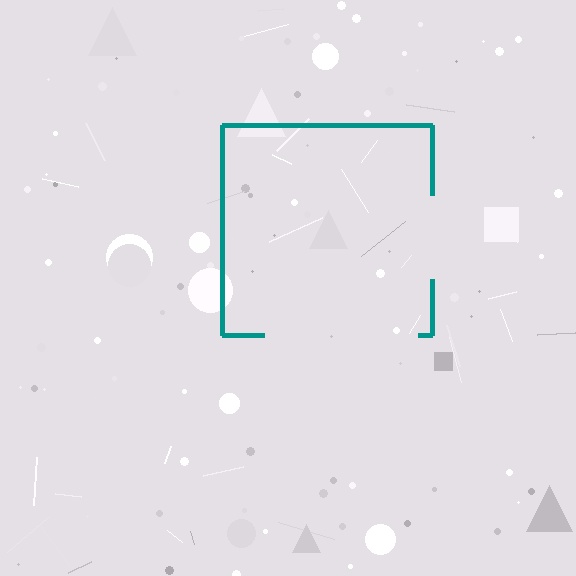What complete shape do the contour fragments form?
The contour fragments form a square.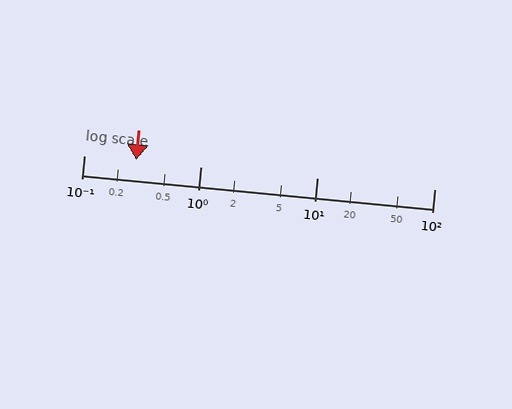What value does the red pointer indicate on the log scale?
The pointer indicates approximately 0.28.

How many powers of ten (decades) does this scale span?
The scale spans 3 decades, from 0.1 to 100.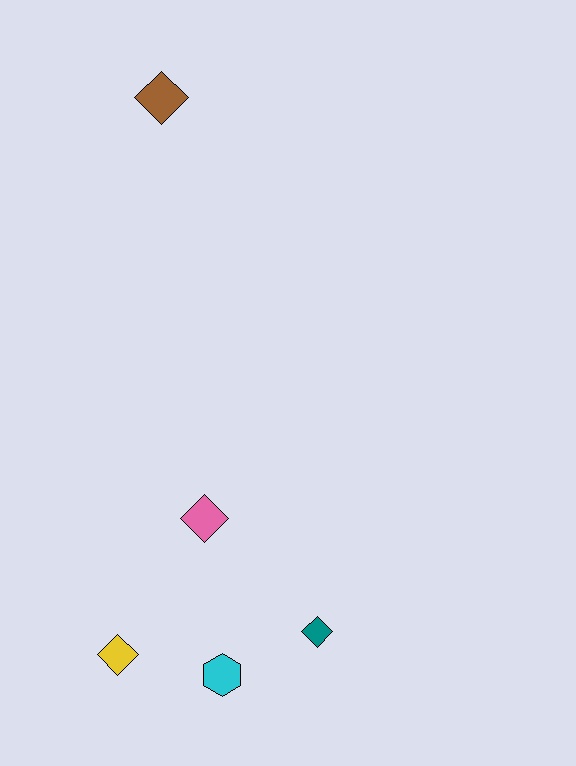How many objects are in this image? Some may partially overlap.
There are 5 objects.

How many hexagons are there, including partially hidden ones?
There is 1 hexagon.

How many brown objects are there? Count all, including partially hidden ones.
There is 1 brown object.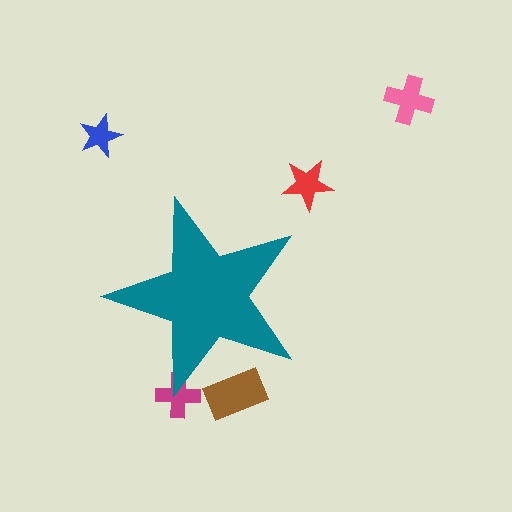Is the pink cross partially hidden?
No, the pink cross is fully visible.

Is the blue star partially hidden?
No, the blue star is fully visible.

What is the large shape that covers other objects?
A teal star.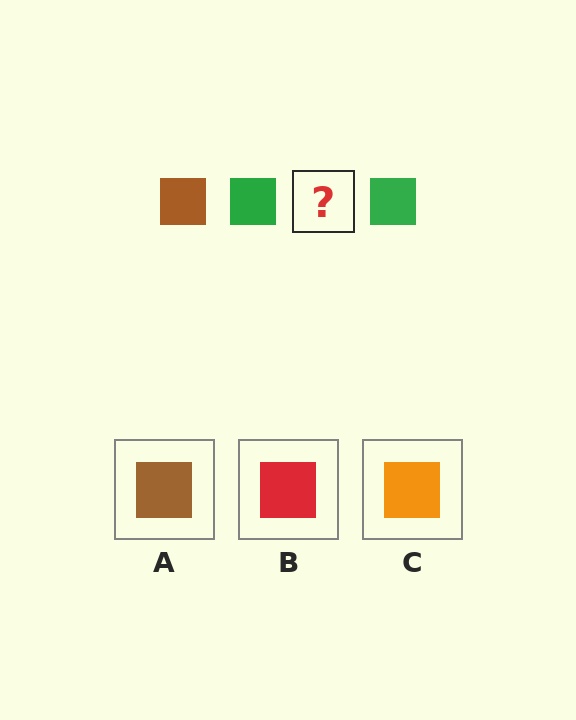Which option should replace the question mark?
Option A.